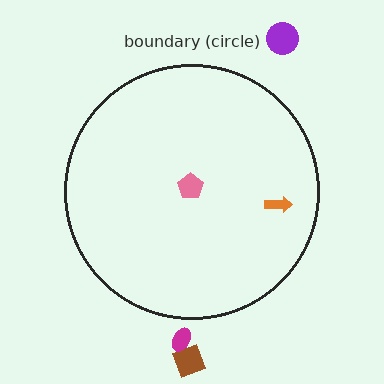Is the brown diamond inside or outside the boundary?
Outside.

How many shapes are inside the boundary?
2 inside, 3 outside.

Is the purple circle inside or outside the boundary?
Outside.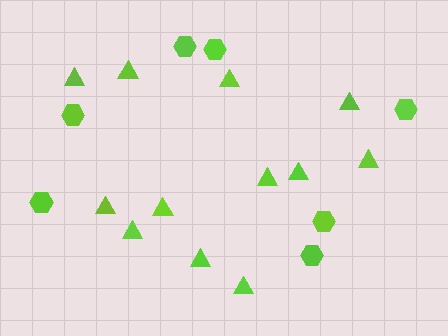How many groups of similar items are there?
There are 2 groups: one group of triangles (12) and one group of hexagons (7).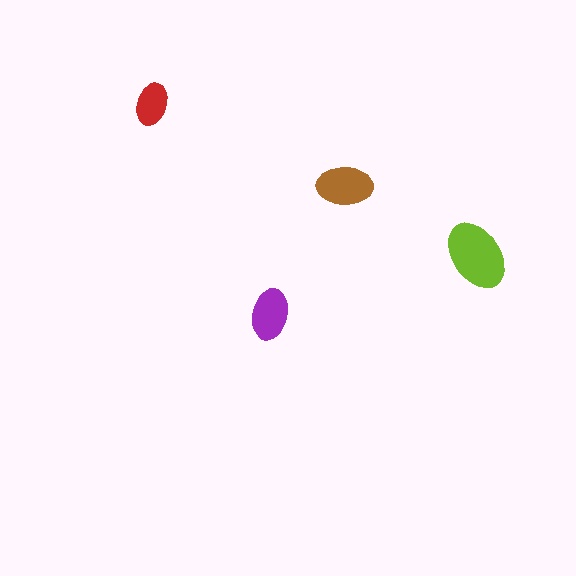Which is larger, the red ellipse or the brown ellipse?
The brown one.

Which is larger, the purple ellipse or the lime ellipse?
The lime one.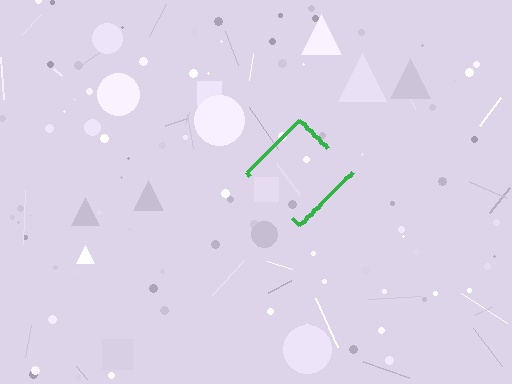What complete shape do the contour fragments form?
The contour fragments form a diamond.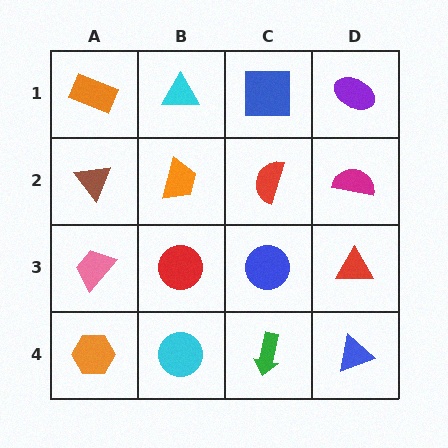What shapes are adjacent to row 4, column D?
A red triangle (row 3, column D), a green arrow (row 4, column C).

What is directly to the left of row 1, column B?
An orange rectangle.